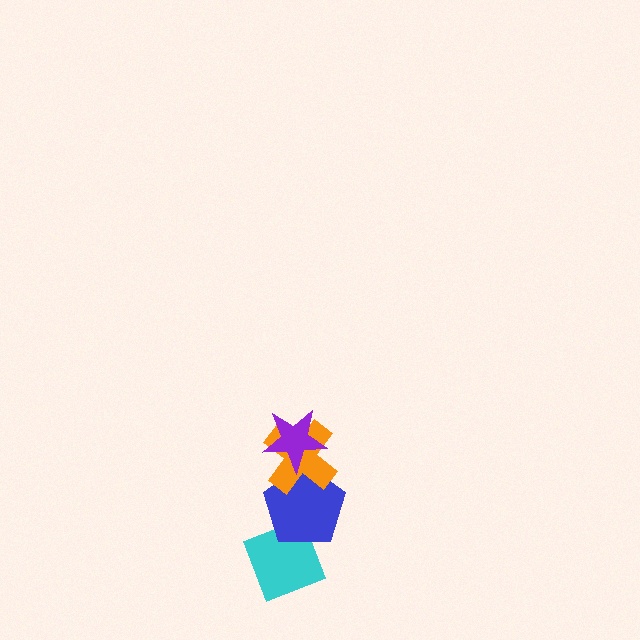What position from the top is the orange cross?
The orange cross is 2nd from the top.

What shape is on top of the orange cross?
The purple star is on top of the orange cross.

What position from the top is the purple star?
The purple star is 1st from the top.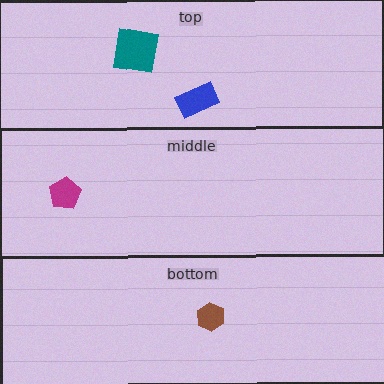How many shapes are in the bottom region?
1.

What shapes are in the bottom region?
The brown hexagon.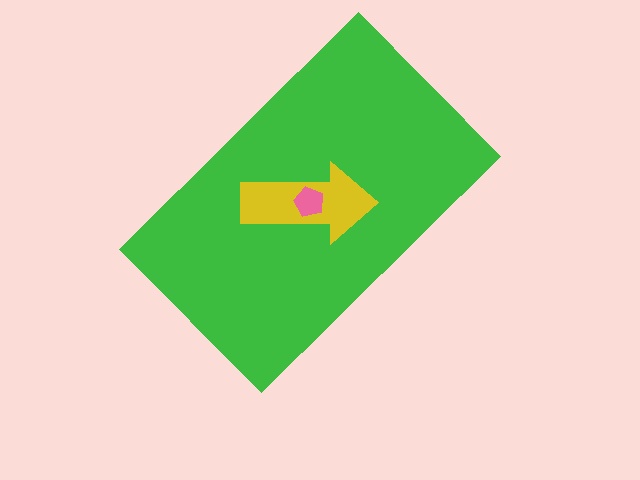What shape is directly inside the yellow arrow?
The pink pentagon.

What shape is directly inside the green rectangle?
The yellow arrow.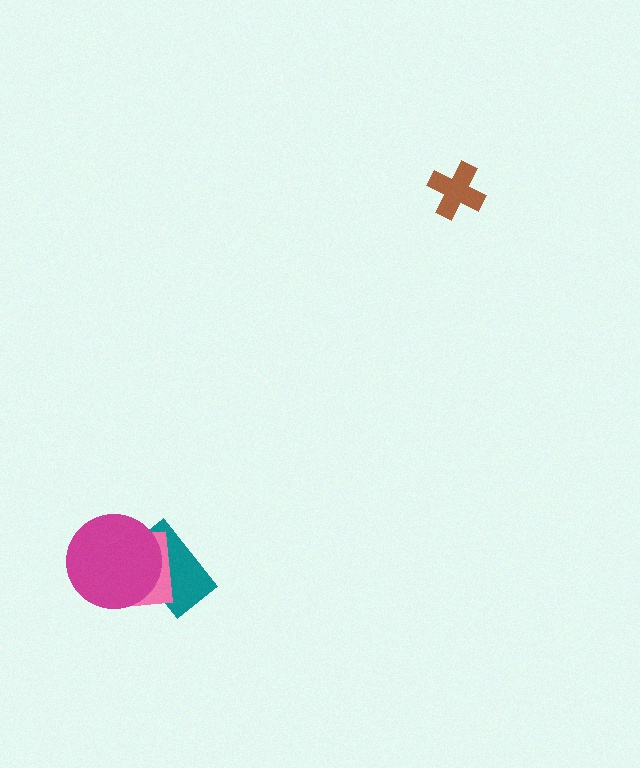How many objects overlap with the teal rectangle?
2 objects overlap with the teal rectangle.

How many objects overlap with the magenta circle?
2 objects overlap with the magenta circle.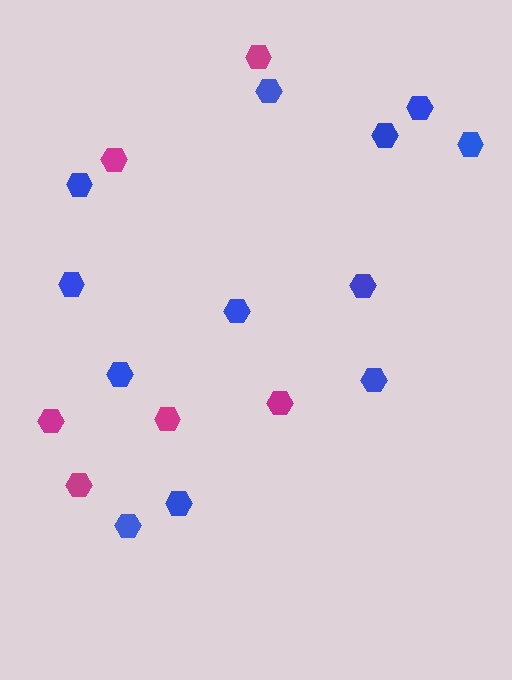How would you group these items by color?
There are 2 groups: one group of magenta hexagons (6) and one group of blue hexagons (12).